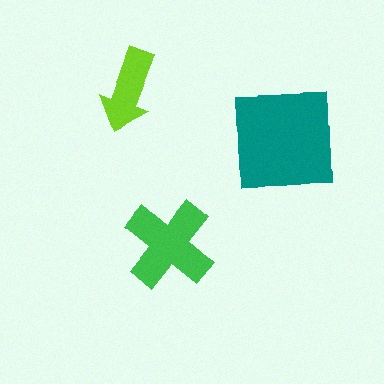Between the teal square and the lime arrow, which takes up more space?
The teal square.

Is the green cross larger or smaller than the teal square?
Smaller.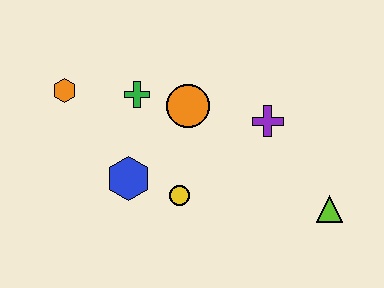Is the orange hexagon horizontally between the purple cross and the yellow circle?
No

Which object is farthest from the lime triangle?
The orange hexagon is farthest from the lime triangle.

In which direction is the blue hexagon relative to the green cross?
The blue hexagon is below the green cross.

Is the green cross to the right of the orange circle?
No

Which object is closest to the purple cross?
The orange circle is closest to the purple cross.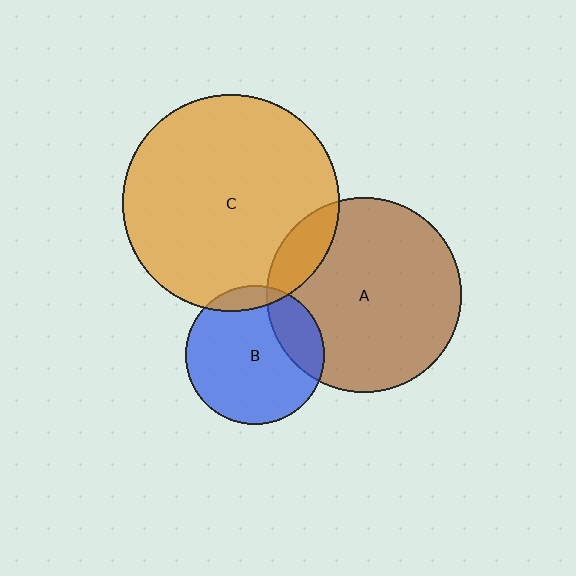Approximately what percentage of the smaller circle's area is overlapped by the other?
Approximately 20%.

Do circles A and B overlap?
Yes.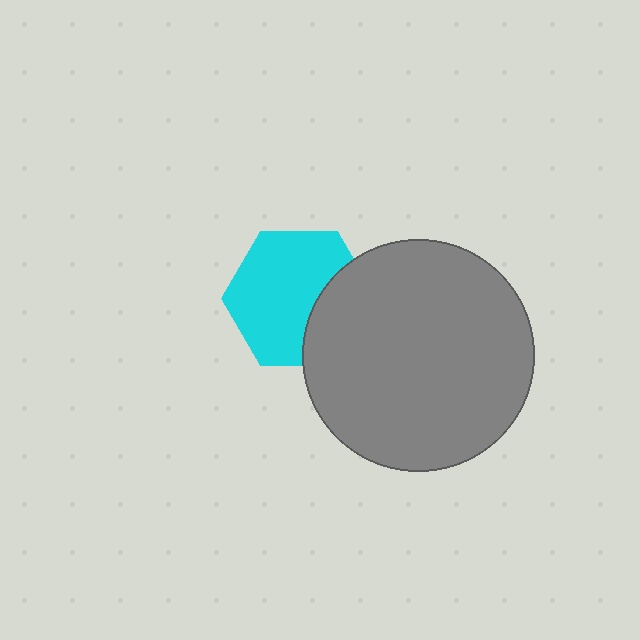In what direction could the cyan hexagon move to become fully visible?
The cyan hexagon could move left. That would shift it out from behind the gray circle entirely.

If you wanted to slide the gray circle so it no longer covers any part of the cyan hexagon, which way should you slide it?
Slide it right — that is the most direct way to separate the two shapes.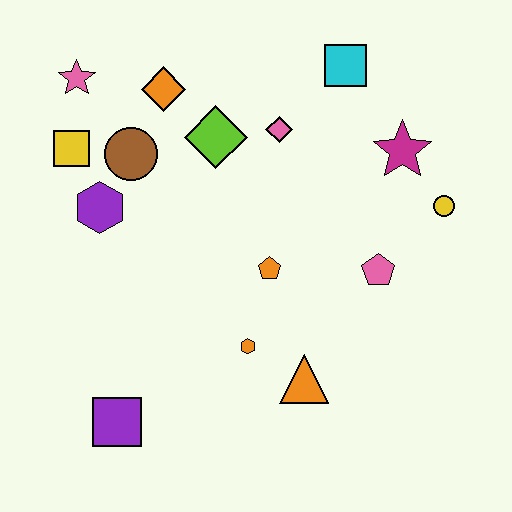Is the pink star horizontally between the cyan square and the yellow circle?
No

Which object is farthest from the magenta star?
The purple square is farthest from the magenta star.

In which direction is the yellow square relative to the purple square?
The yellow square is above the purple square.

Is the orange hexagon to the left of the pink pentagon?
Yes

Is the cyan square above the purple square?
Yes